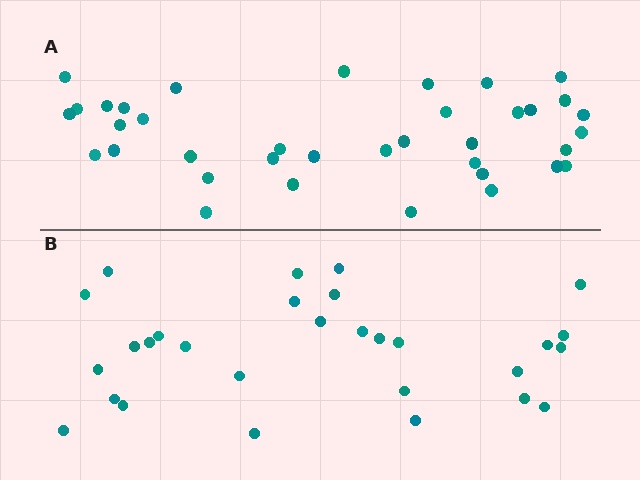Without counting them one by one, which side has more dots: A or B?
Region A (the top region) has more dots.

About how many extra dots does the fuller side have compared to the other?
Region A has roughly 8 or so more dots than region B.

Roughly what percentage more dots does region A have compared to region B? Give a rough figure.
About 30% more.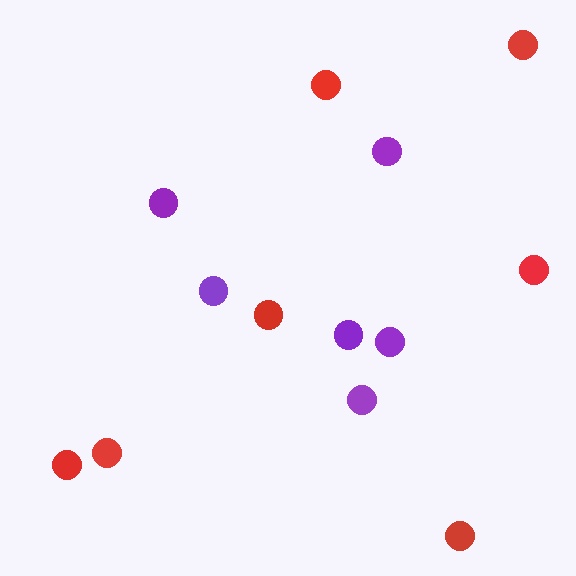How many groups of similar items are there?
There are 2 groups: one group of red circles (7) and one group of purple circles (6).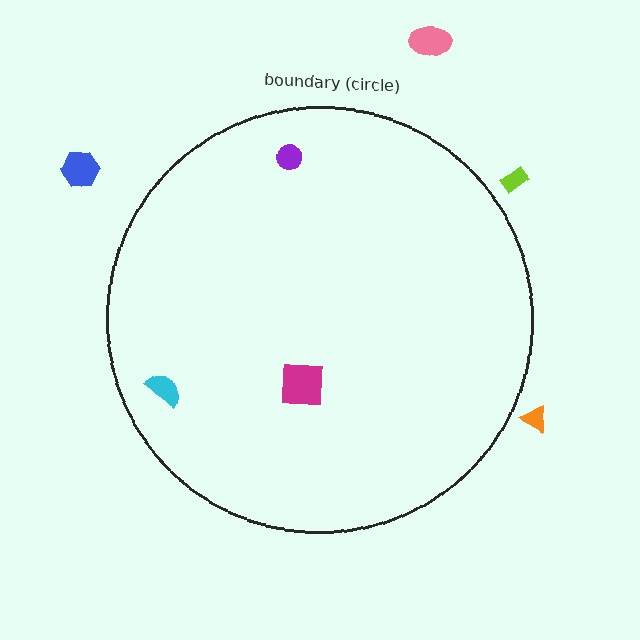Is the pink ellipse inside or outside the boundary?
Outside.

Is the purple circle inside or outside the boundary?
Inside.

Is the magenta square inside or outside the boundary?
Inside.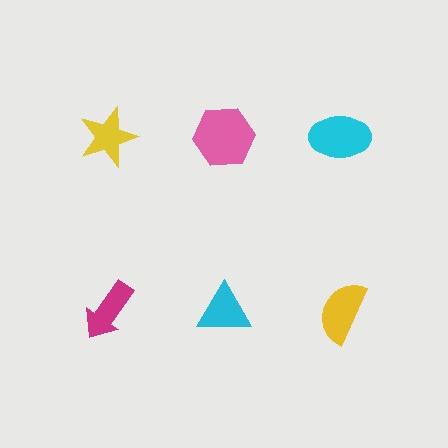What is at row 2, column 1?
A magenta arrow.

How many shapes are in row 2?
3 shapes.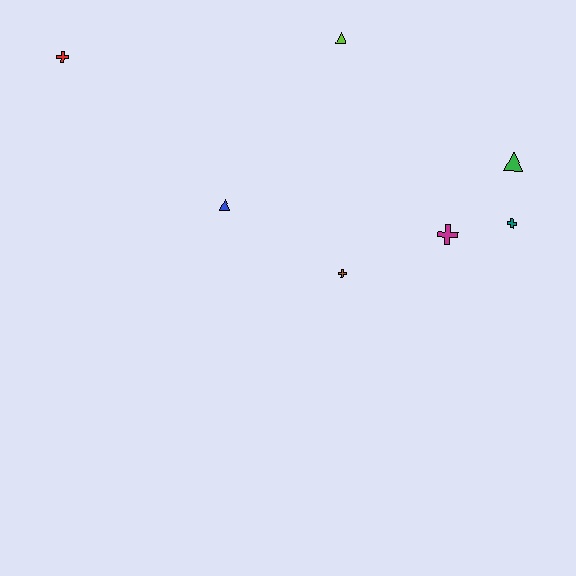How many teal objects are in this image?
There is 1 teal object.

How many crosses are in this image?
There are 4 crosses.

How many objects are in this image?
There are 7 objects.